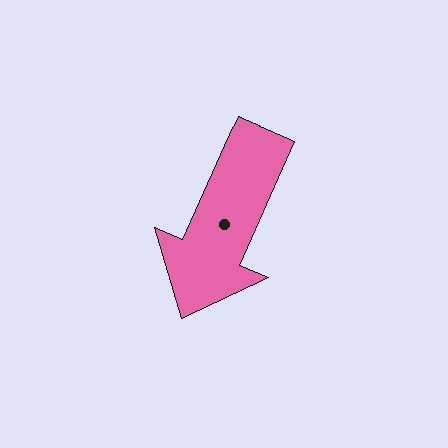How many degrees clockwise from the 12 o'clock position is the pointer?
Approximately 204 degrees.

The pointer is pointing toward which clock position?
Roughly 7 o'clock.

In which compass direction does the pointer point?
Southwest.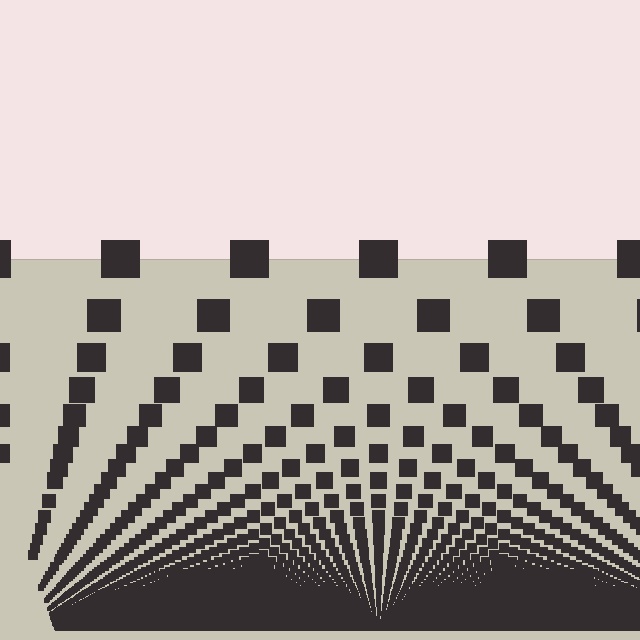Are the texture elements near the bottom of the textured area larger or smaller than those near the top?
Smaller. The gradient is inverted — elements near the bottom are smaller and denser.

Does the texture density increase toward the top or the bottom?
Density increases toward the bottom.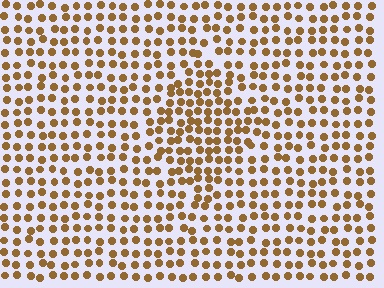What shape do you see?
I see a diamond.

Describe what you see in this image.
The image contains small brown elements arranged at two different densities. A diamond-shaped region is visible where the elements are more densely packed than the surrounding area.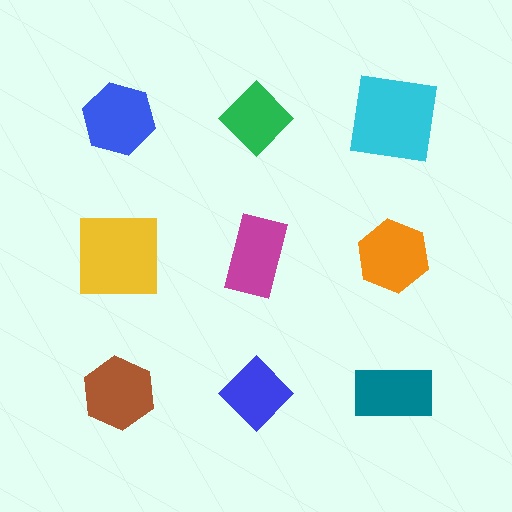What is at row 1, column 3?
A cyan square.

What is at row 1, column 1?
A blue hexagon.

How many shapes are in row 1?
3 shapes.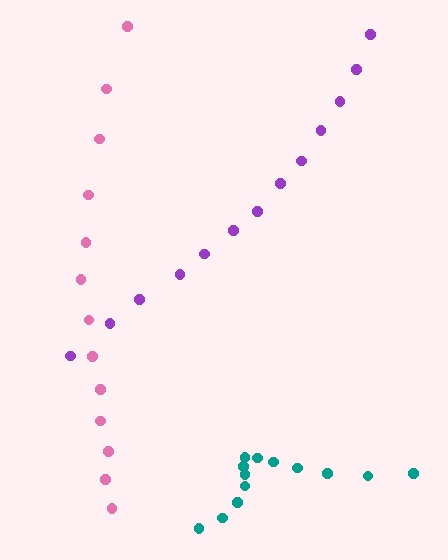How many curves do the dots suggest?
There are 3 distinct paths.